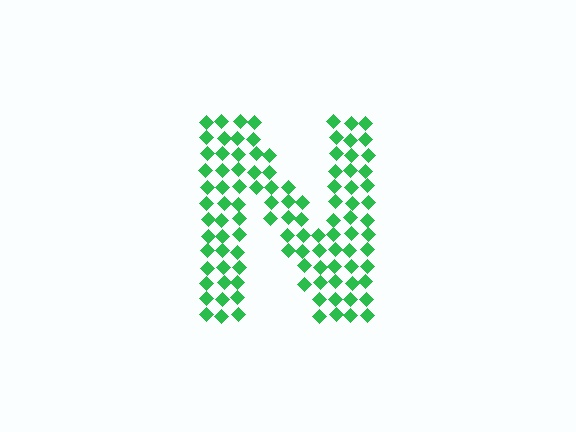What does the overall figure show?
The overall figure shows the letter N.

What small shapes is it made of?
It is made of small diamonds.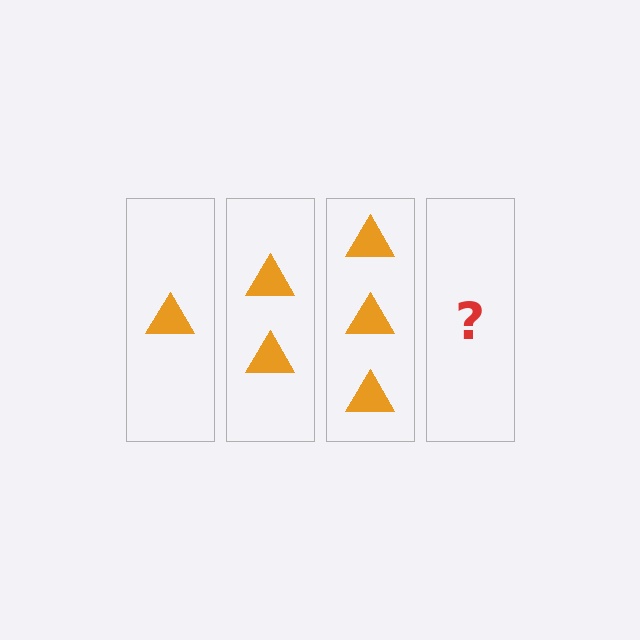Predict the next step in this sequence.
The next step is 4 triangles.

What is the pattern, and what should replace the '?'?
The pattern is that each step adds one more triangle. The '?' should be 4 triangles.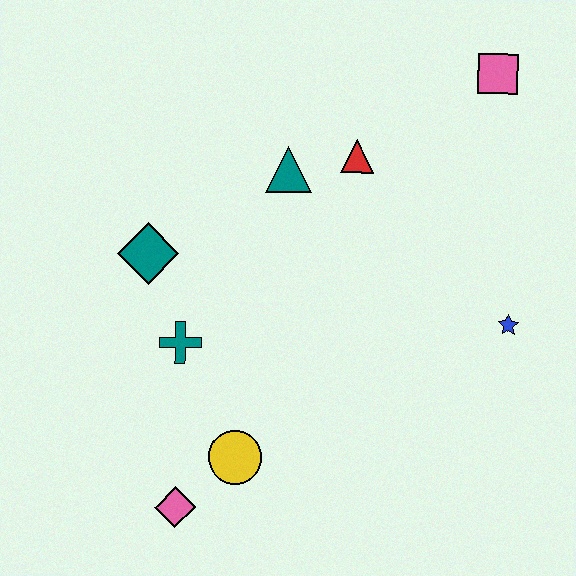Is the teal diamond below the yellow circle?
No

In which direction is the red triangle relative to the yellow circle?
The red triangle is above the yellow circle.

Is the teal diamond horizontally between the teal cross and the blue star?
No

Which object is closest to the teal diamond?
The teal cross is closest to the teal diamond.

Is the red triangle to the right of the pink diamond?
Yes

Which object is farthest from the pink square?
The pink diamond is farthest from the pink square.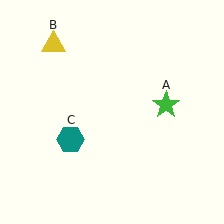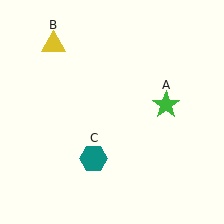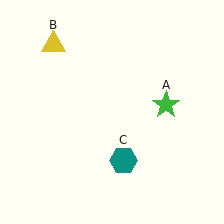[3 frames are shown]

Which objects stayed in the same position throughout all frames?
Green star (object A) and yellow triangle (object B) remained stationary.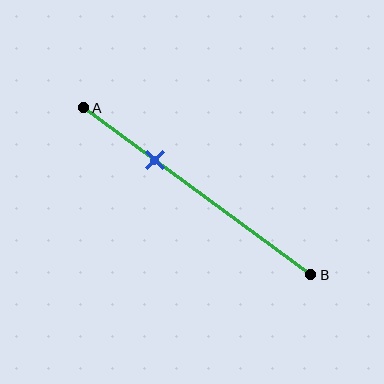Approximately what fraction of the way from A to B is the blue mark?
The blue mark is approximately 30% of the way from A to B.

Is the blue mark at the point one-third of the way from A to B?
Yes, the mark is approximately at the one-third point.